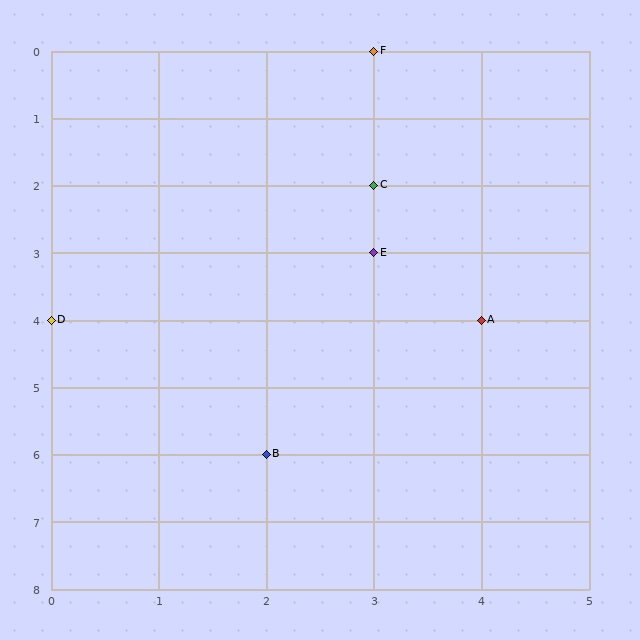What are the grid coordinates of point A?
Point A is at grid coordinates (4, 4).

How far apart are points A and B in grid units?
Points A and B are 2 columns and 2 rows apart (about 2.8 grid units diagonally).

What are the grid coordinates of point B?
Point B is at grid coordinates (2, 6).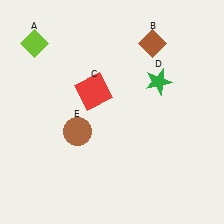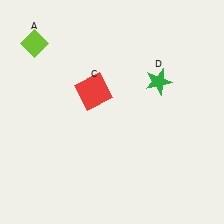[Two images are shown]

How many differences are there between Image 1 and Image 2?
There are 2 differences between the two images.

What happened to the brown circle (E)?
The brown circle (E) was removed in Image 2. It was in the bottom-left area of Image 1.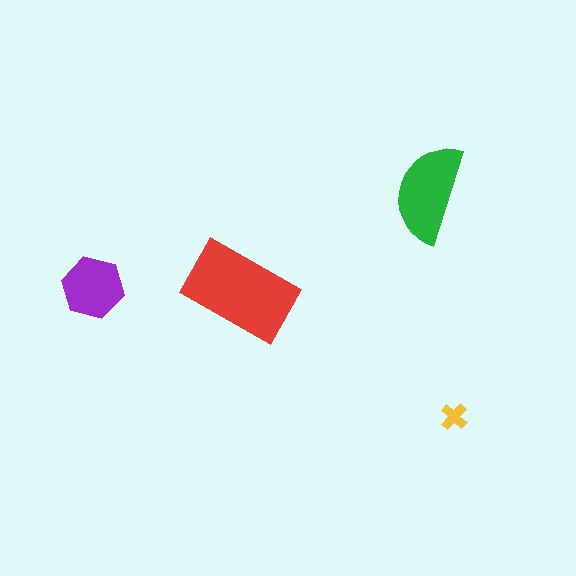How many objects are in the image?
There are 4 objects in the image.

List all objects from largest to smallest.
The red rectangle, the green semicircle, the purple hexagon, the yellow cross.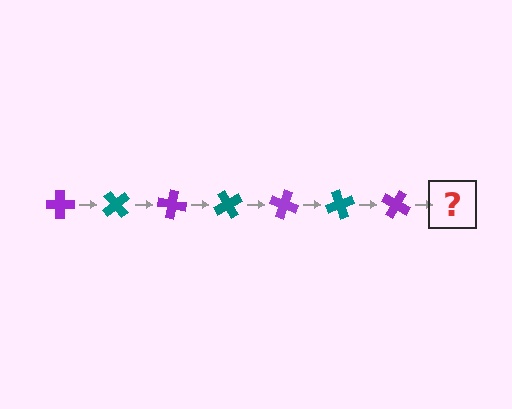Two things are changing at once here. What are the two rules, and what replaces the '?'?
The two rules are that it rotates 50 degrees each step and the color cycles through purple and teal. The '?' should be a teal cross, rotated 350 degrees from the start.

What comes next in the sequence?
The next element should be a teal cross, rotated 350 degrees from the start.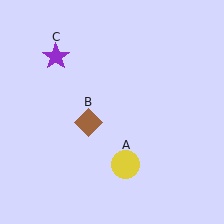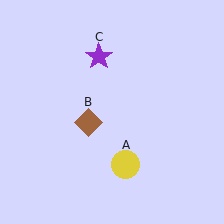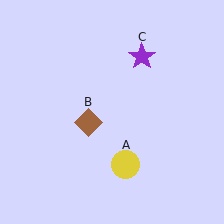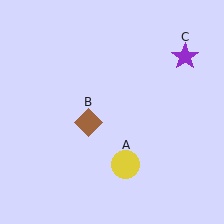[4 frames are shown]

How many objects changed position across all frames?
1 object changed position: purple star (object C).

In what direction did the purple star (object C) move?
The purple star (object C) moved right.